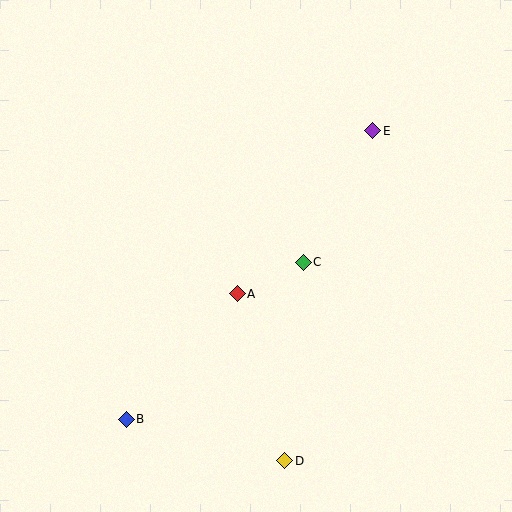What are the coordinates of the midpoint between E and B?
The midpoint between E and B is at (249, 275).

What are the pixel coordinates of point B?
Point B is at (126, 419).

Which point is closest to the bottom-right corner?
Point D is closest to the bottom-right corner.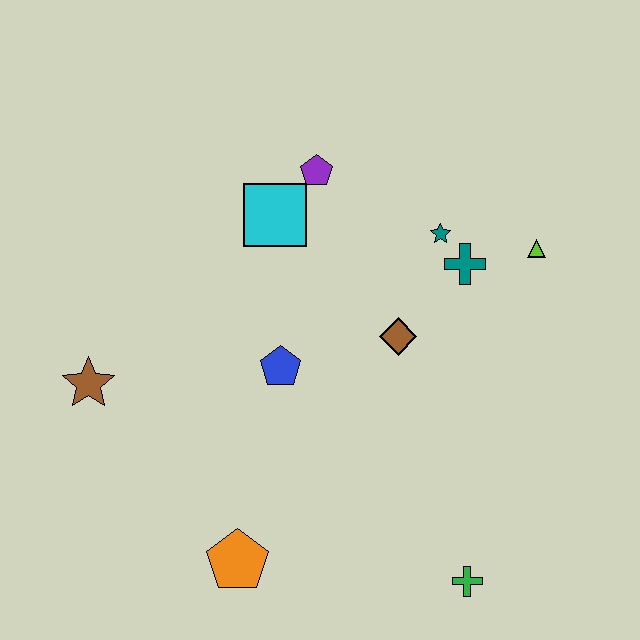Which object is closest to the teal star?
The teal cross is closest to the teal star.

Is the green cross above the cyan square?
No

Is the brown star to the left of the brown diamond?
Yes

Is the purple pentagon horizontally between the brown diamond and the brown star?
Yes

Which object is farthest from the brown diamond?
The brown star is farthest from the brown diamond.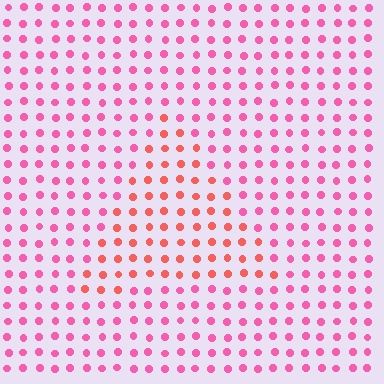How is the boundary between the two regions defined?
The boundary is defined purely by a slight shift in hue (about 33 degrees). Spacing, size, and orientation are identical on both sides.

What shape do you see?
I see a triangle.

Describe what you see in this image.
The image is filled with small pink elements in a uniform arrangement. A triangle-shaped region is visible where the elements are tinted to a slightly different hue, forming a subtle color boundary.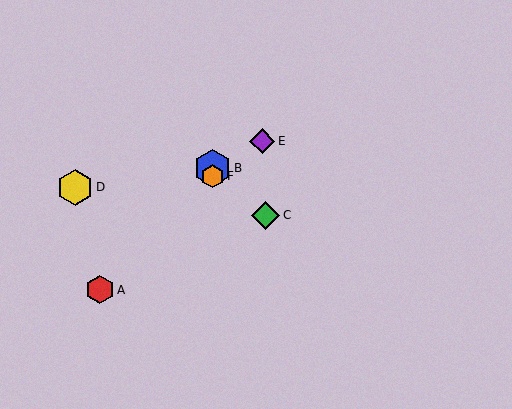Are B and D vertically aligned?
No, B is at x≈213 and D is at x≈75.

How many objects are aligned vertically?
2 objects (B, F) are aligned vertically.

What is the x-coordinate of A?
Object A is at x≈100.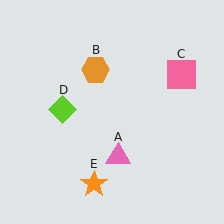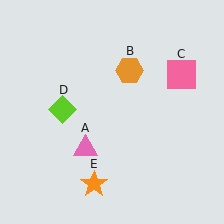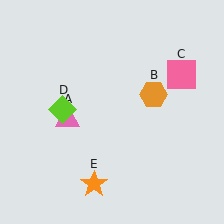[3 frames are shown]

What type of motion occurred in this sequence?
The pink triangle (object A), orange hexagon (object B) rotated clockwise around the center of the scene.